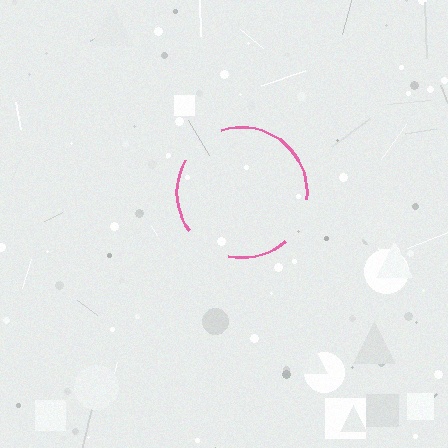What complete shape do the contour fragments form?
The contour fragments form a circle.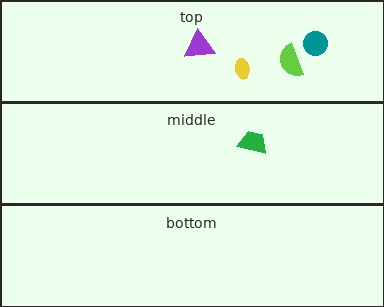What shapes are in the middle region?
The green trapezoid.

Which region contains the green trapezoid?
The middle region.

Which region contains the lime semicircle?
The top region.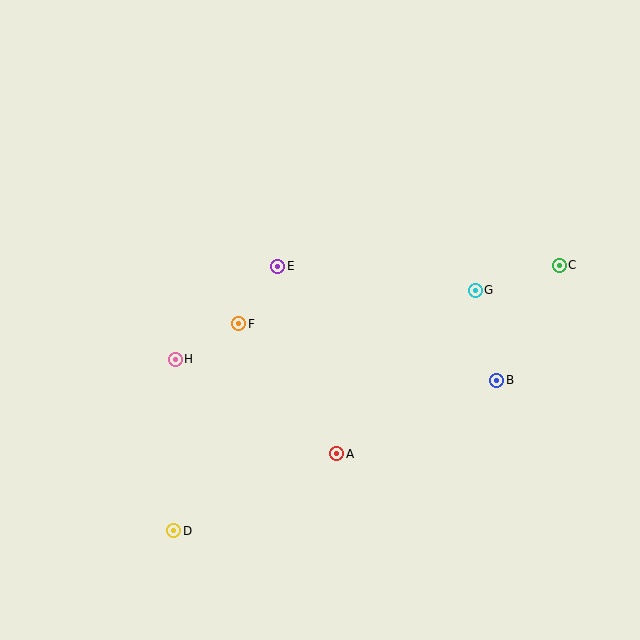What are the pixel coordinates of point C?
Point C is at (559, 265).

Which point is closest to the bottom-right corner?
Point B is closest to the bottom-right corner.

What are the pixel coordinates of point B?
Point B is at (497, 380).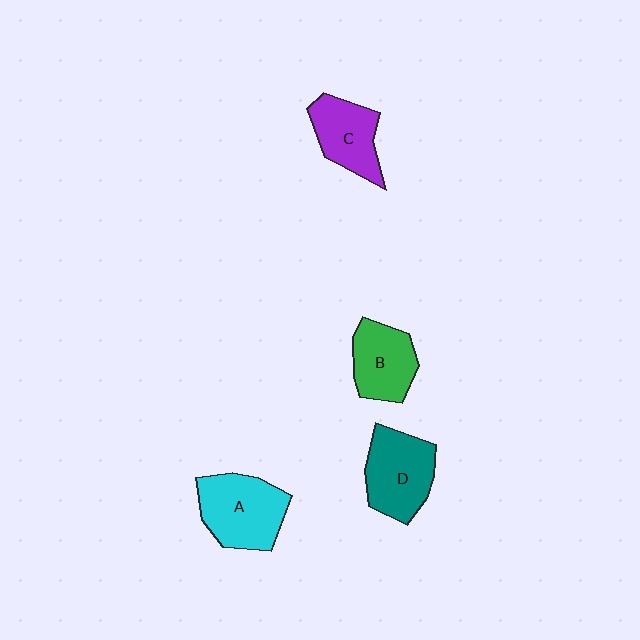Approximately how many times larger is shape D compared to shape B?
Approximately 1.2 times.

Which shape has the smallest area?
Shape B (green).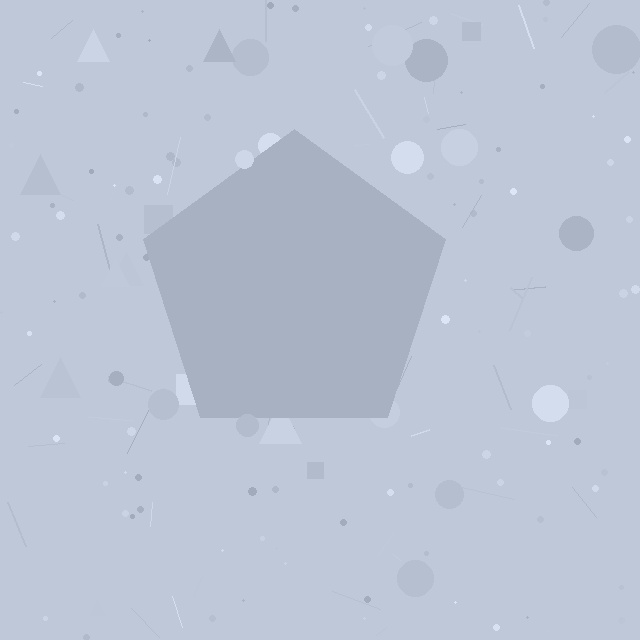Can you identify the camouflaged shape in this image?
The camouflaged shape is a pentagon.